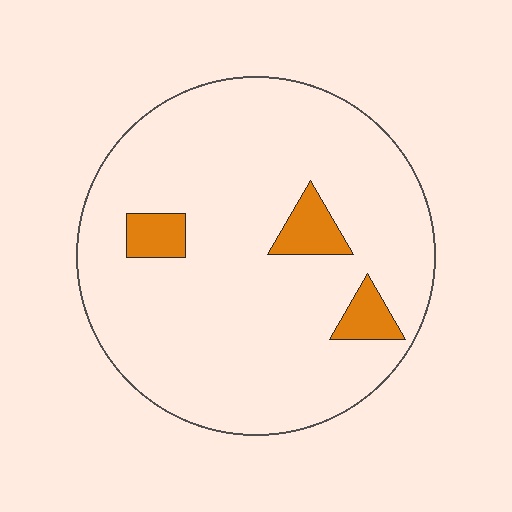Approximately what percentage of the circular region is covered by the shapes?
Approximately 10%.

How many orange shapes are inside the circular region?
3.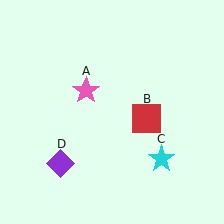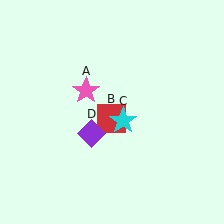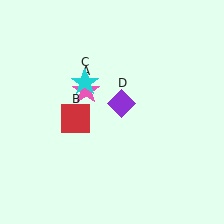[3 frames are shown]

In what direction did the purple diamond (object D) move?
The purple diamond (object D) moved up and to the right.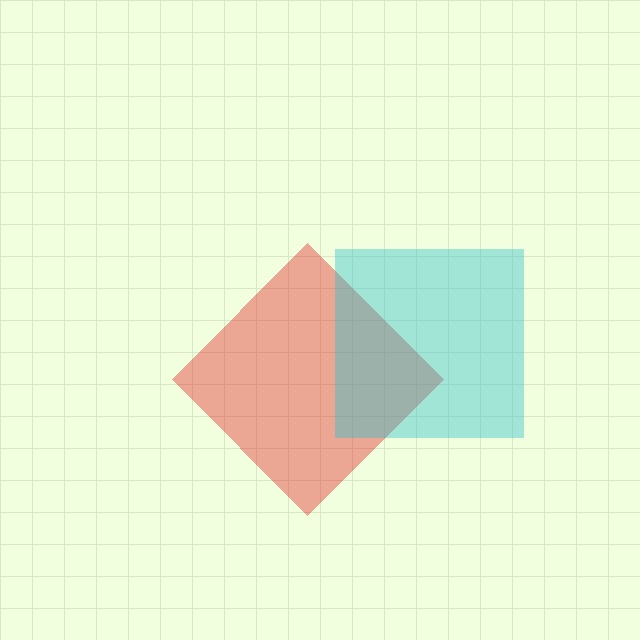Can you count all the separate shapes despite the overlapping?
Yes, there are 2 separate shapes.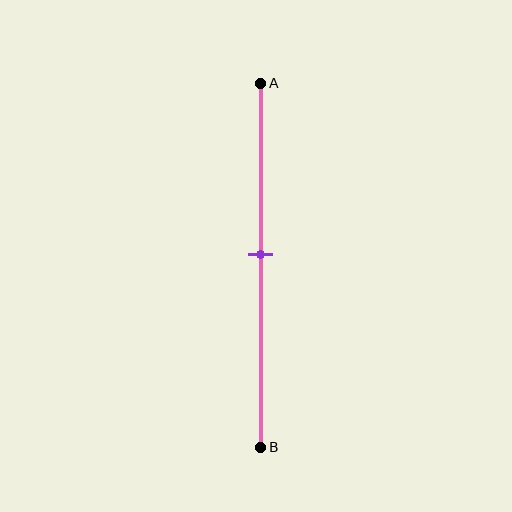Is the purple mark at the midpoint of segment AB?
Yes, the mark is approximately at the midpoint.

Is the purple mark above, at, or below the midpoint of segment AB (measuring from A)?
The purple mark is approximately at the midpoint of segment AB.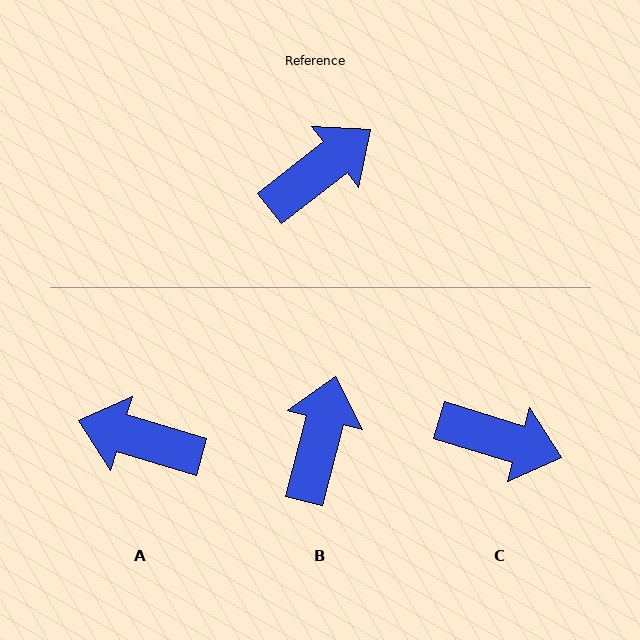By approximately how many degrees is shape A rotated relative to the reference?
Approximately 126 degrees counter-clockwise.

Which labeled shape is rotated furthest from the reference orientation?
A, about 126 degrees away.